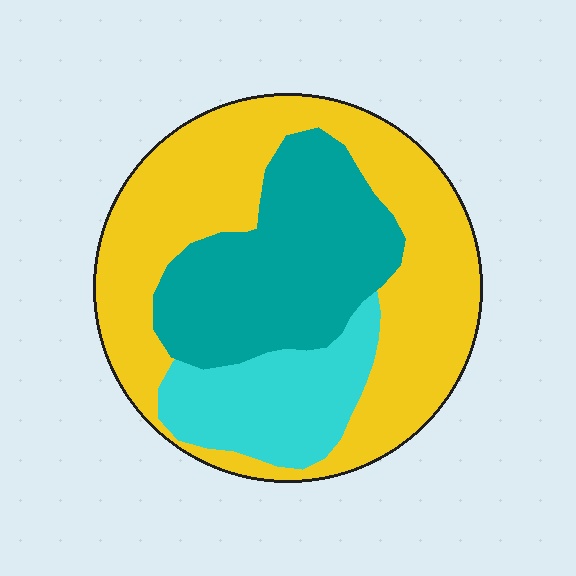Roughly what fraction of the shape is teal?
Teal takes up between a sixth and a third of the shape.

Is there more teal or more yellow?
Yellow.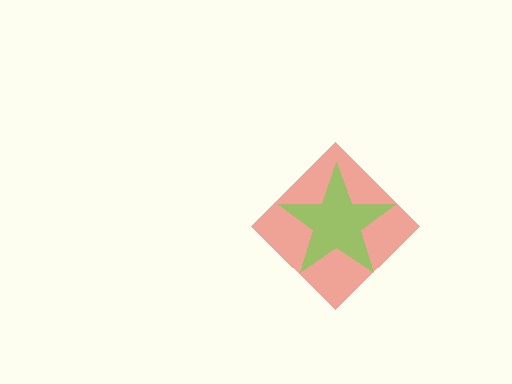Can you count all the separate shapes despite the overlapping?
Yes, there are 2 separate shapes.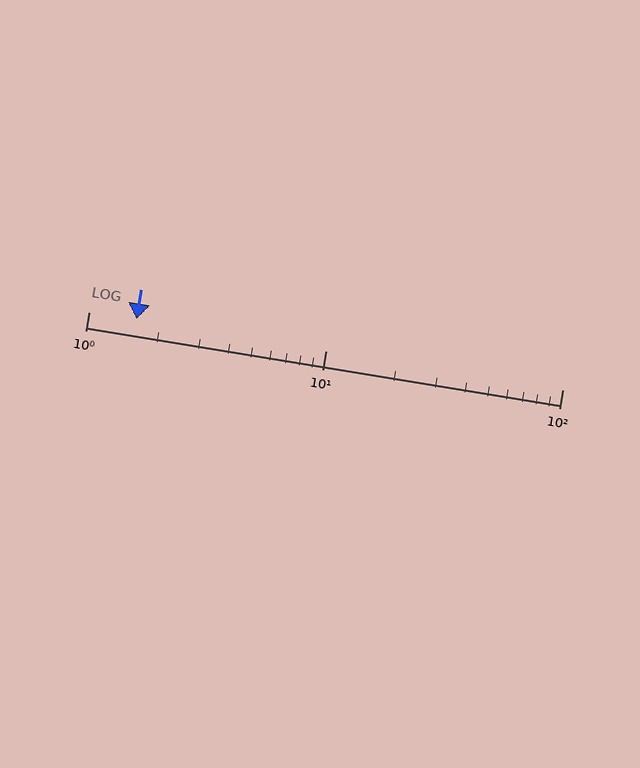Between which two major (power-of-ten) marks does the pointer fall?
The pointer is between 1 and 10.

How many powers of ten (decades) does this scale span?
The scale spans 2 decades, from 1 to 100.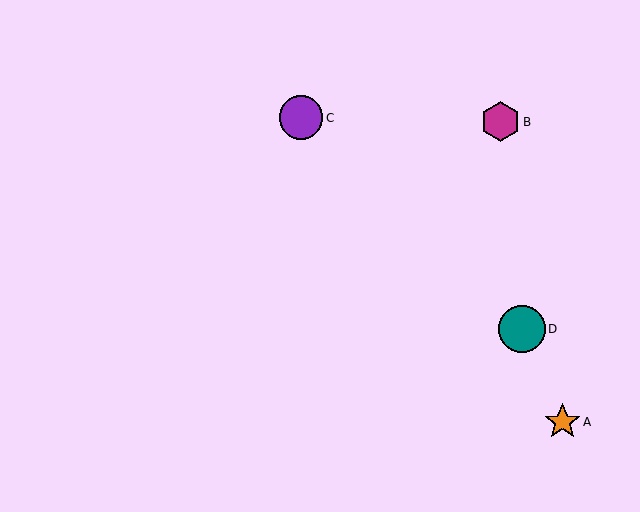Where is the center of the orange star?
The center of the orange star is at (563, 422).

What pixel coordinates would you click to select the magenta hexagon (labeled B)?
Click at (500, 122) to select the magenta hexagon B.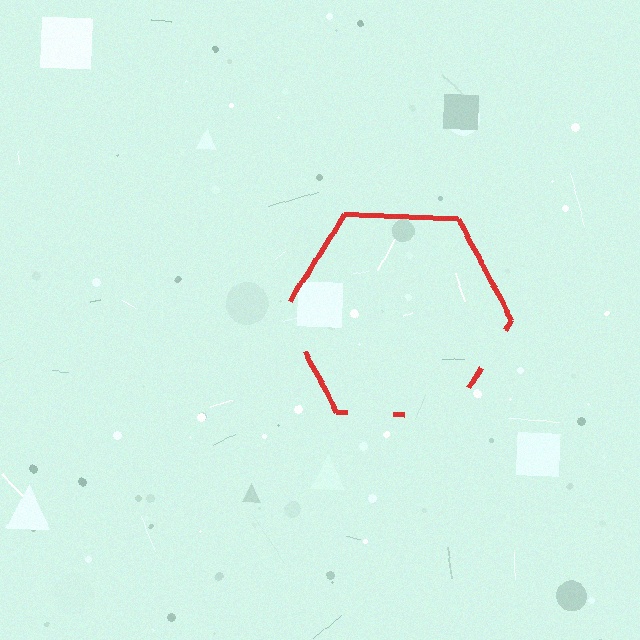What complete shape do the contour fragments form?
The contour fragments form a hexagon.